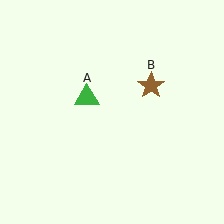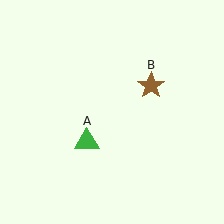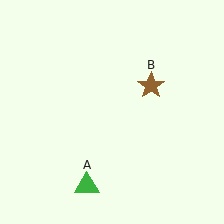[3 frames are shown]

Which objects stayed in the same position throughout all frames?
Brown star (object B) remained stationary.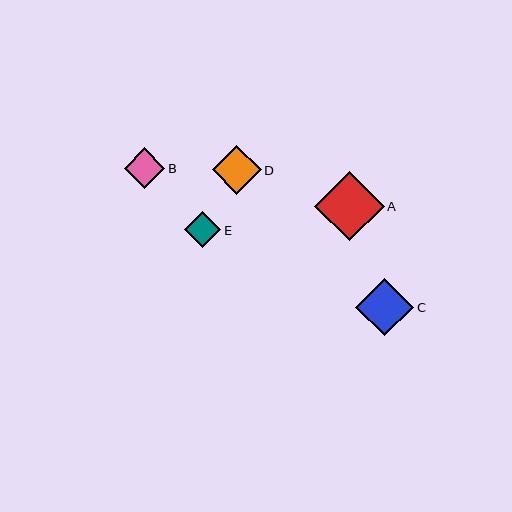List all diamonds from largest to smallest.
From largest to smallest: A, C, D, B, E.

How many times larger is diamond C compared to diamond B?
Diamond C is approximately 1.4 times the size of diamond B.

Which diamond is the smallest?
Diamond E is the smallest with a size of approximately 37 pixels.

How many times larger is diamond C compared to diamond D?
Diamond C is approximately 1.2 times the size of diamond D.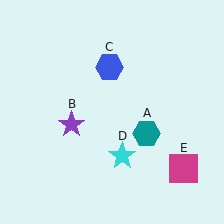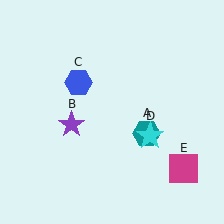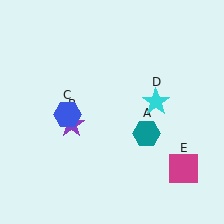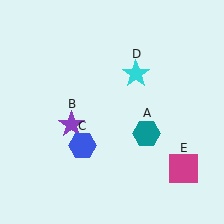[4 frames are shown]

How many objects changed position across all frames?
2 objects changed position: blue hexagon (object C), cyan star (object D).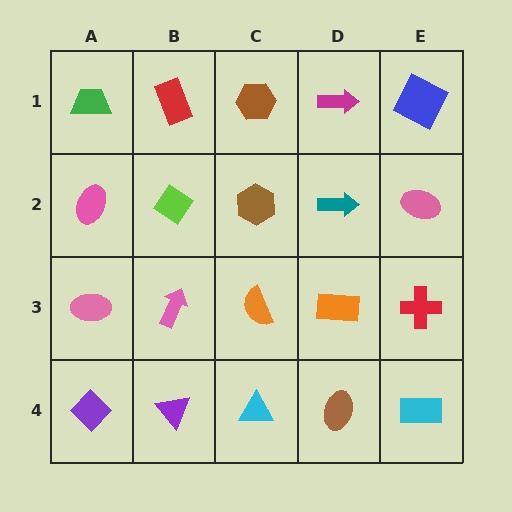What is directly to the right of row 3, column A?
A pink arrow.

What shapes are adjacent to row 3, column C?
A brown hexagon (row 2, column C), a cyan triangle (row 4, column C), a pink arrow (row 3, column B), an orange rectangle (row 3, column D).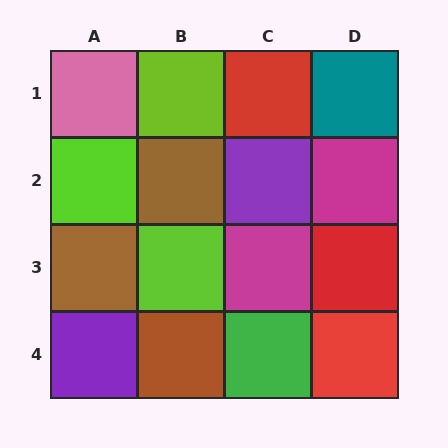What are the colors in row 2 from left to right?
Lime, brown, purple, magenta.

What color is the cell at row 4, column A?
Purple.